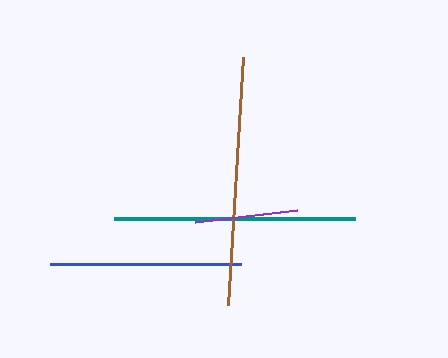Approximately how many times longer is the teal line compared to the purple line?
The teal line is approximately 2.4 times the length of the purple line.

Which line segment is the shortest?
The purple line is the shortest at approximately 103 pixels.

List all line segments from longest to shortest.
From longest to shortest: brown, teal, blue, purple.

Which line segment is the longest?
The brown line is the longest at approximately 248 pixels.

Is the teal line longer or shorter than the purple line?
The teal line is longer than the purple line.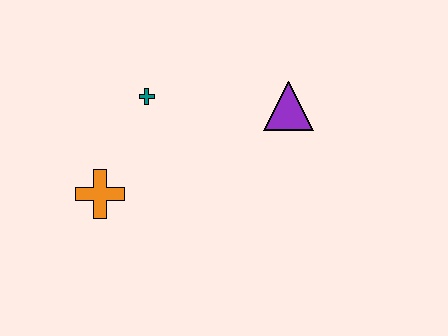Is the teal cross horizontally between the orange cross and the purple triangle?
Yes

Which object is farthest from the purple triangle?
The orange cross is farthest from the purple triangle.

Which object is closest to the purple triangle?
The teal cross is closest to the purple triangle.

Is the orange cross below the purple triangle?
Yes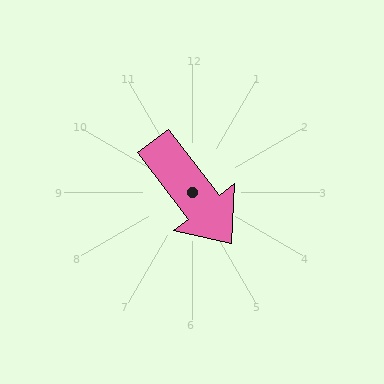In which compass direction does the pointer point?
Southeast.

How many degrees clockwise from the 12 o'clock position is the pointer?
Approximately 143 degrees.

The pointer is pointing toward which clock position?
Roughly 5 o'clock.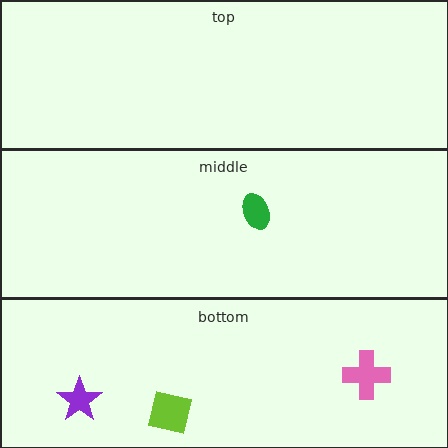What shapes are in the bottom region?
The purple star, the lime square, the pink cross.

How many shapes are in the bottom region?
3.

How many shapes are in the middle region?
1.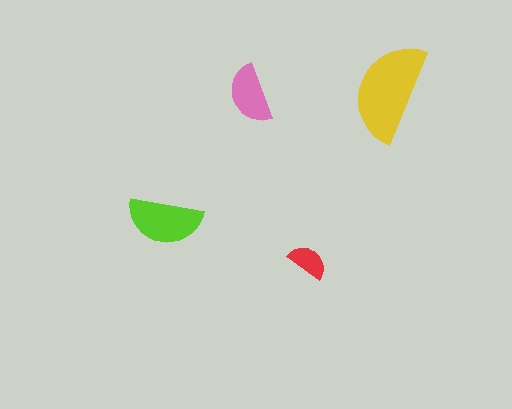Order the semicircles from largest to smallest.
the yellow one, the lime one, the pink one, the red one.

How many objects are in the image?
There are 4 objects in the image.